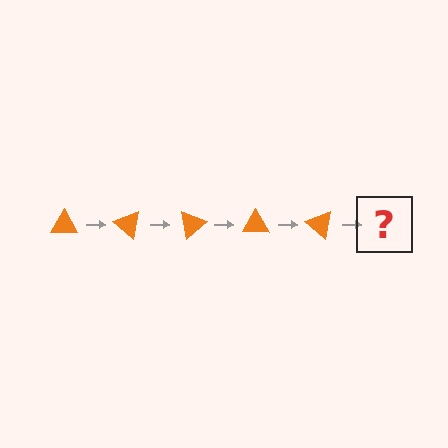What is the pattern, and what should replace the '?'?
The pattern is that the triangle rotates 40 degrees each step. The '?' should be an orange triangle rotated 200 degrees.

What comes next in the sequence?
The next element should be an orange triangle rotated 200 degrees.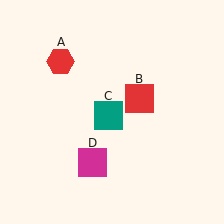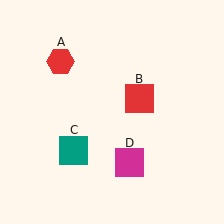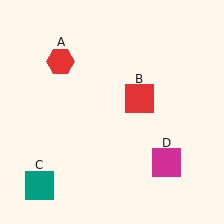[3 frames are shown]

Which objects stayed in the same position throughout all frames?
Red hexagon (object A) and red square (object B) remained stationary.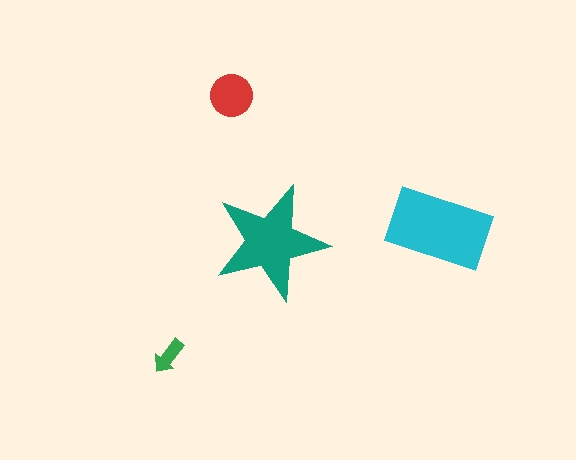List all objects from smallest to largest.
The green arrow, the red circle, the teal star, the cyan rectangle.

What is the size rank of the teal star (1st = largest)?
2nd.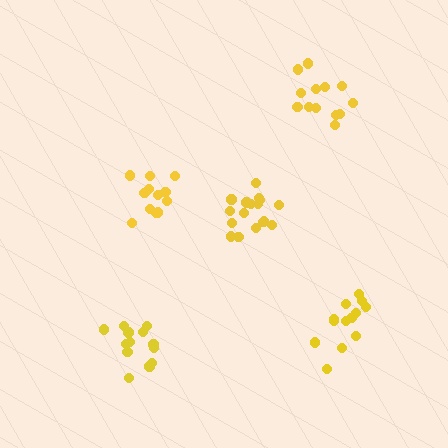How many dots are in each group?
Group 1: 12 dots, Group 2: 17 dots, Group 3: 13 dots, Group 4: 13 dots, Group 5: 13 dots (68 total).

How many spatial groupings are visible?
There are 5 spatial groupings.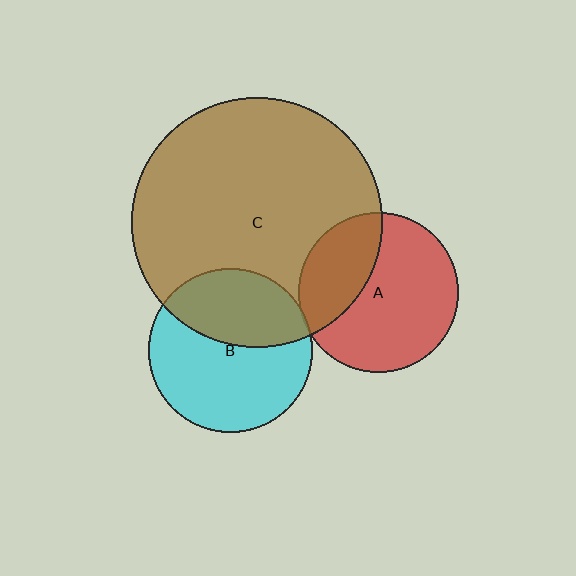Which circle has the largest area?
Circle C (brown).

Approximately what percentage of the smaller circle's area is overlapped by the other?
Approximately 30%.